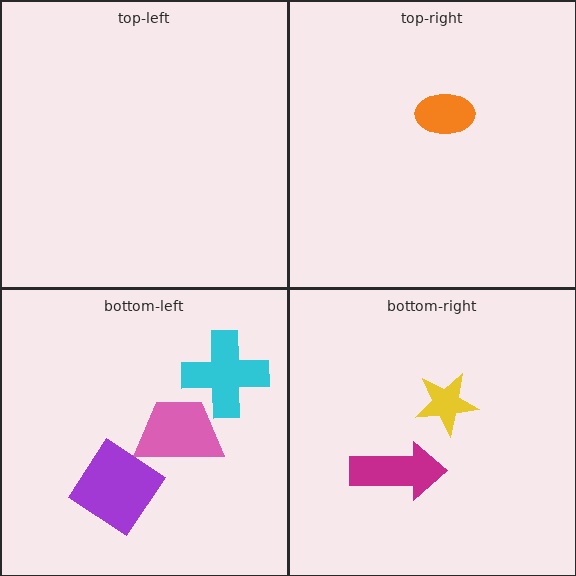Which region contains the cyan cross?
The bottom-left region.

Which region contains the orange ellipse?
The top-right region.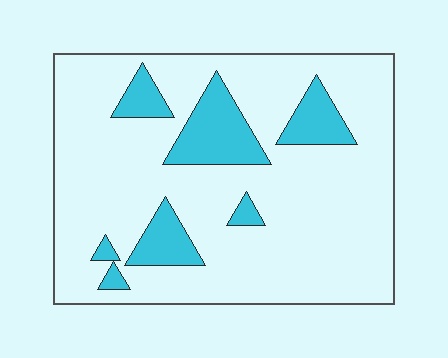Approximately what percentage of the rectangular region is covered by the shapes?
Approximately 15%.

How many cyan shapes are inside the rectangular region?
7.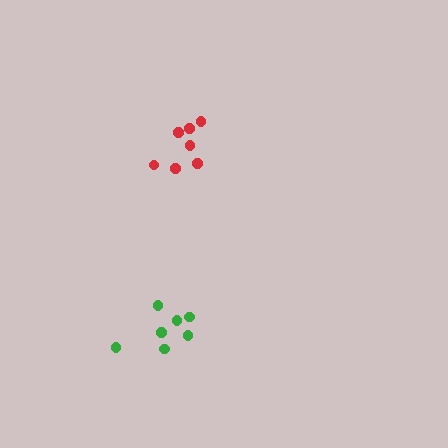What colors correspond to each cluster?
The clusters are colored: green, red.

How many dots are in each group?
Group 1: 7 dots, Group 2: 7 dots (14 total).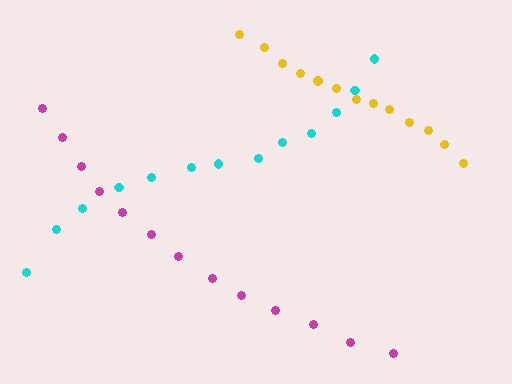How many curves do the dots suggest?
There are 3 distinct paths.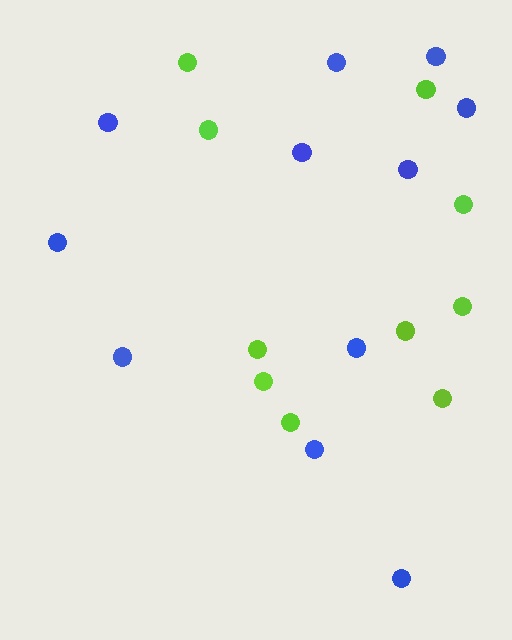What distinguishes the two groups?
There are 2 groups: one group of blue circles (11) and one group of lime circles (10).